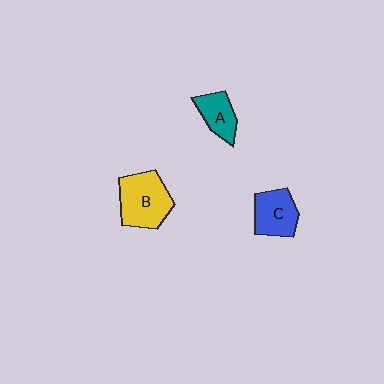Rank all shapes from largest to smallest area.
From largest to smallest: B (yellow), C (blue), A (teal).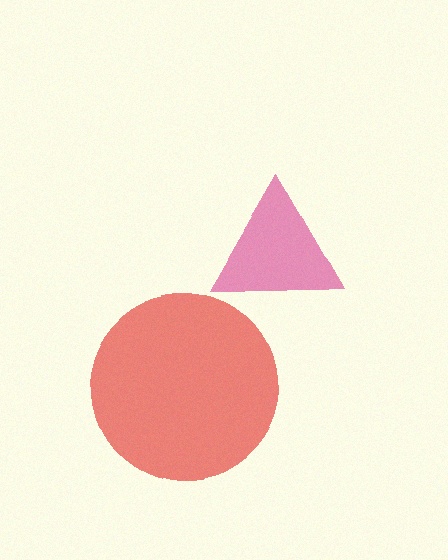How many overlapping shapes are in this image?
There are 2 overlapping shapes in the image.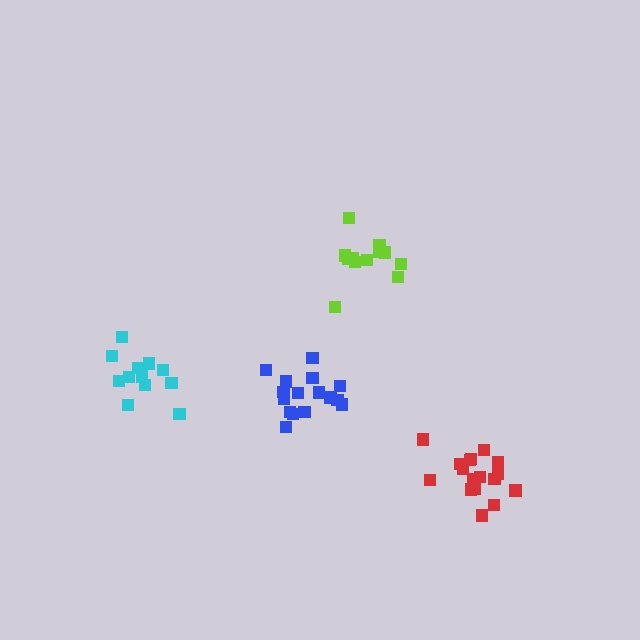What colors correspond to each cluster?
The clusters are colored: cyan, blue, lime, red.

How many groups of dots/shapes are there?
There are 4 groups.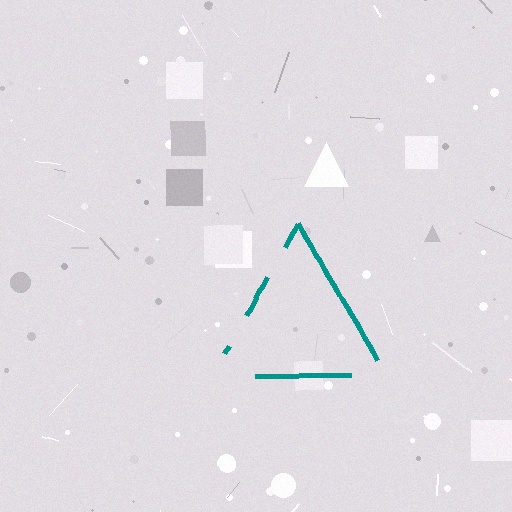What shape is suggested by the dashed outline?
The dashed outline suggests a triangle.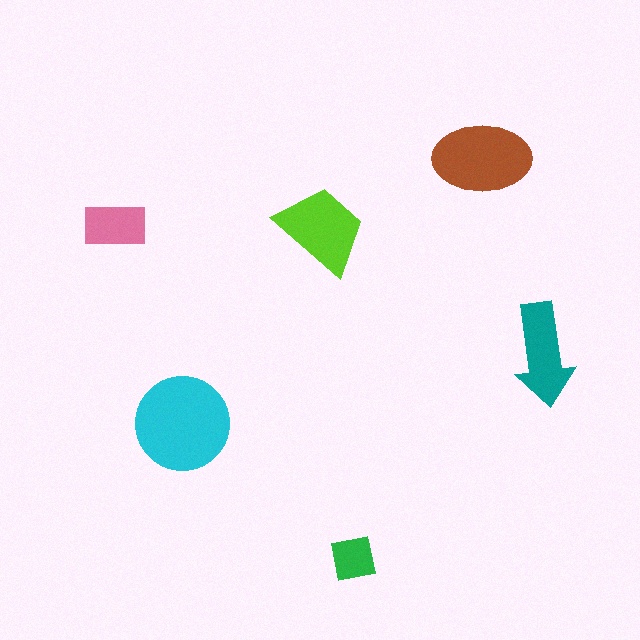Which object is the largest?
The cyan circle.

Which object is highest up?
The brown ellipse is topmost.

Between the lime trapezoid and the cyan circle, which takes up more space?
The cyan circle.